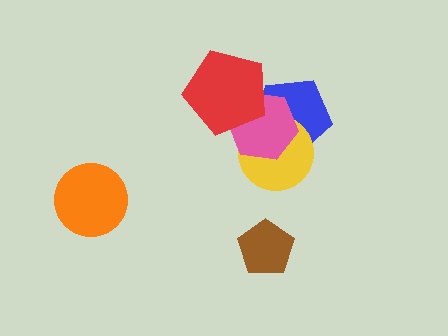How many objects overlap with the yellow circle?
2 objects overlap with the yellow circle.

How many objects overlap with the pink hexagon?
3 objects overlap with the pink hexagon.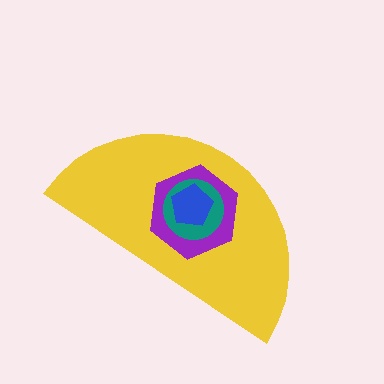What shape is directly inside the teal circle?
The blue pentagon.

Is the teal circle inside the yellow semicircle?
Yes.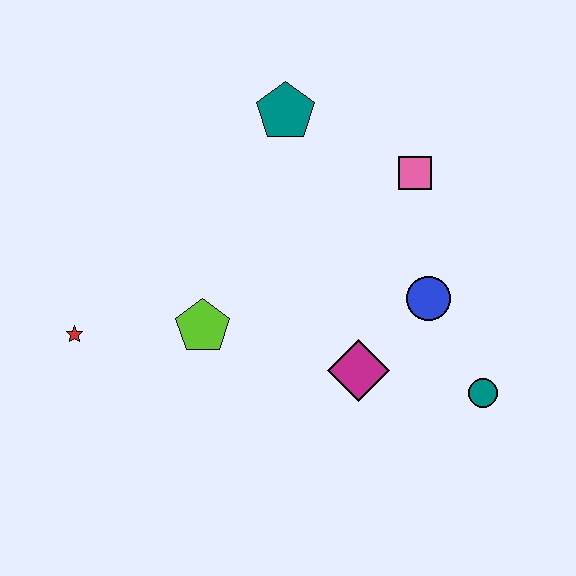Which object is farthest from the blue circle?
The red star is farthest from the blue circle.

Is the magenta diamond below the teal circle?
No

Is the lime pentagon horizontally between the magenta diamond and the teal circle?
No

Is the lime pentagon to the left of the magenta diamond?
Yes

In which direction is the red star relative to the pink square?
The red star is to the left of the pink square.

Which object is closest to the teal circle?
The blue circle is closest to the teal circle.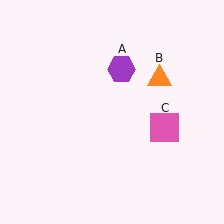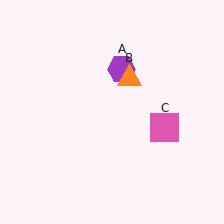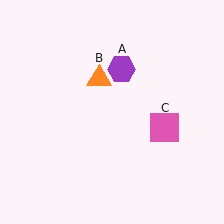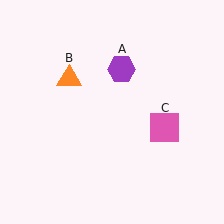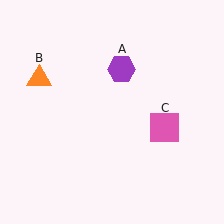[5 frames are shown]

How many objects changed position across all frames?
1 object changed position: orange triangle (object B).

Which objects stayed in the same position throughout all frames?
Purple hexagon (object A) and pink square (object C) remained stationary.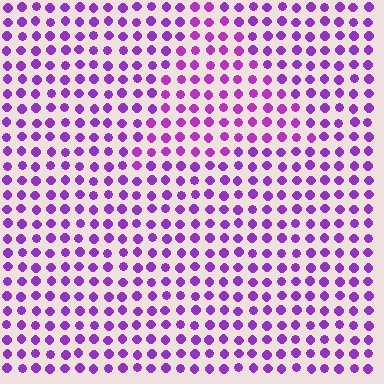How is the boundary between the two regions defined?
The boundary is defined purely by a slight shift in hue (about 16 degrees). Spacing, size, and orientation are identical on both sides.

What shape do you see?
I see a triangle.